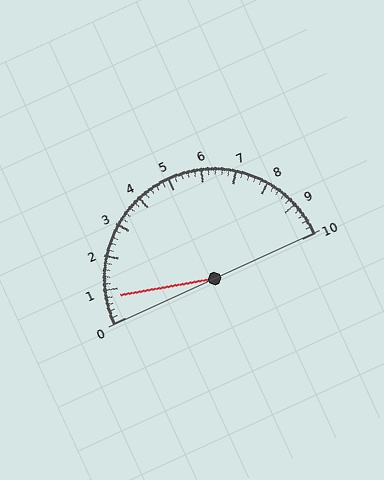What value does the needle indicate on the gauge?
The needle indicates approximately 0.8.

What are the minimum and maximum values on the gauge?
The gauge ranges from 0 to 10.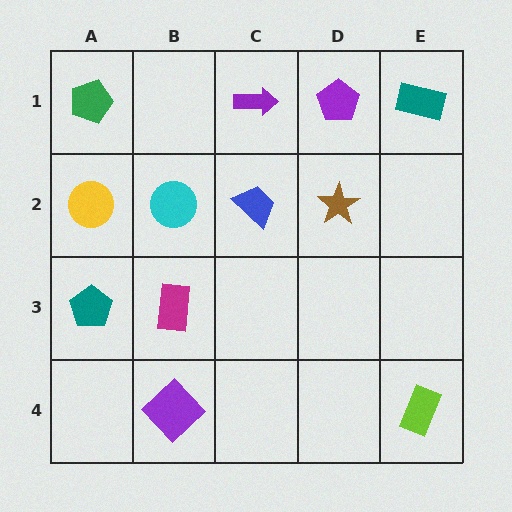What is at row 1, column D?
A purple pentagon.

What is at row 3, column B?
A magenta rectangle.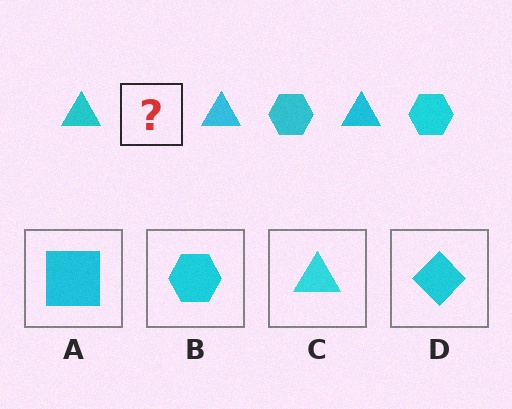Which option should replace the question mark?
Option B.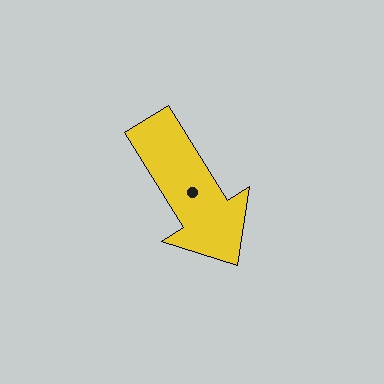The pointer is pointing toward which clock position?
Roughly 5 o'clock.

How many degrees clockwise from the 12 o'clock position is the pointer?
Approximately 148 degrees.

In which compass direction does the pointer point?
Southeast.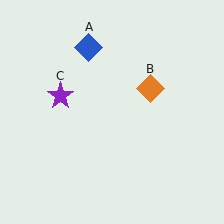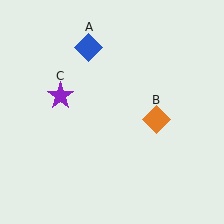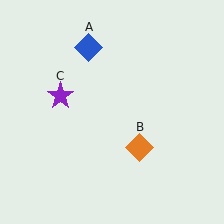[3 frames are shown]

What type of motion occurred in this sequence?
The orange diamond (object B) rotated clockwise around the center of the scene.